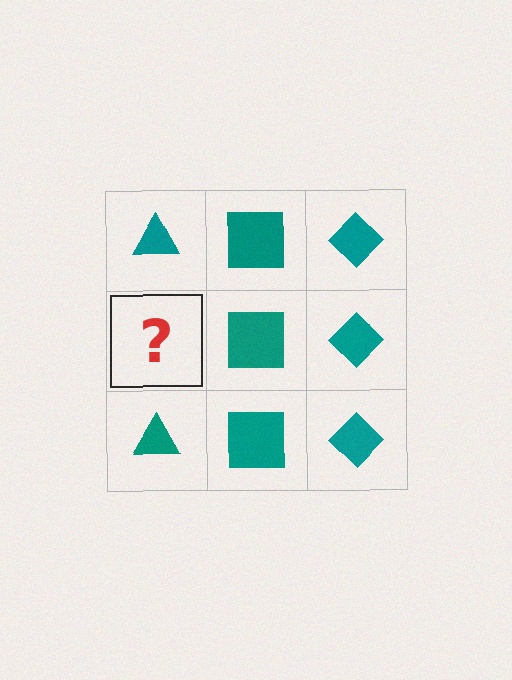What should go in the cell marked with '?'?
The missing cell should contain a teal triangle.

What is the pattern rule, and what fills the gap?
The rule is that each column has a consistent shape. The gap should be filled with a teal triangle.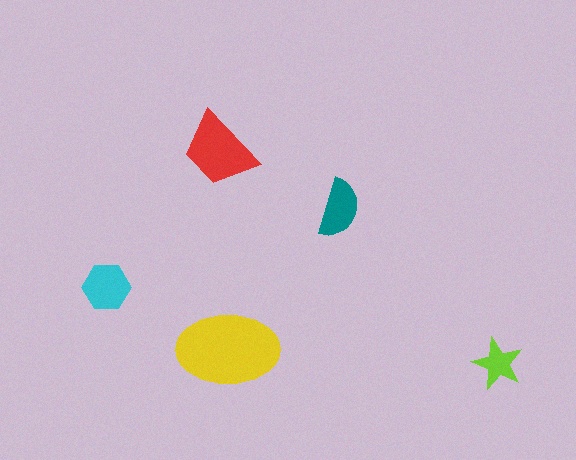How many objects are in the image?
There are 5 objects in the image.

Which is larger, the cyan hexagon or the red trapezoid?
The red trapezoid.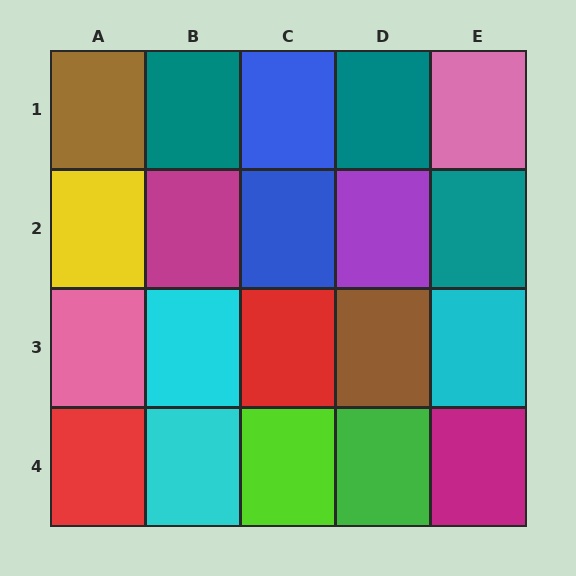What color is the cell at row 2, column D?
Purple.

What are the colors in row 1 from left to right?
Brown, teal, blue, teal, pink.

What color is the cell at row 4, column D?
Green.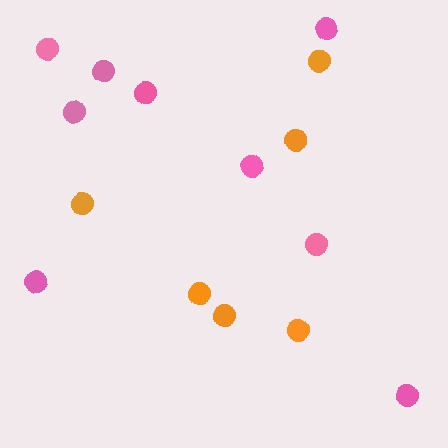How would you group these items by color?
There are 2 groups: one group of pink circles (9) and one group of orange circles (6).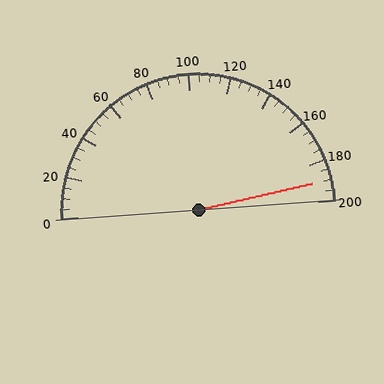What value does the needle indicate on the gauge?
The needle indicates approximately 190.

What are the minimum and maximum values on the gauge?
The gauge ranges from 0 to 200.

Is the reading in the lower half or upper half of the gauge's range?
The reading is in the upper half of the range (0 to 200).